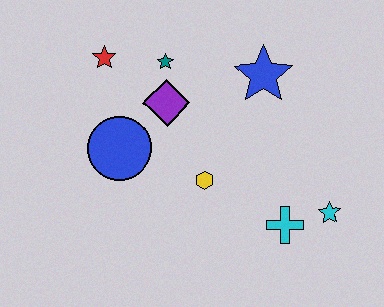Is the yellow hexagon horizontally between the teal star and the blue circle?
No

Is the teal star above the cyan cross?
Yes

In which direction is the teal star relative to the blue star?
The teal star is to the left of the blue star.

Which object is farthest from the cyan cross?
The red star is farthest from the cyan cross.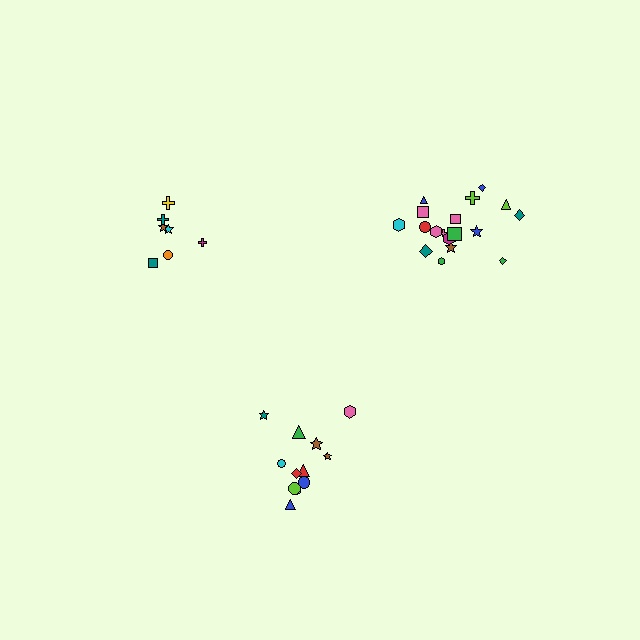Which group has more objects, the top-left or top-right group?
The top-right group.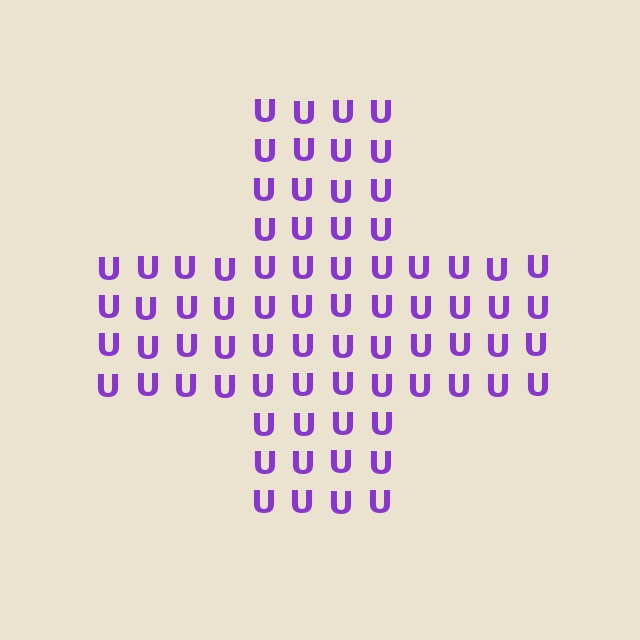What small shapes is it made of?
It is made of small letter U's.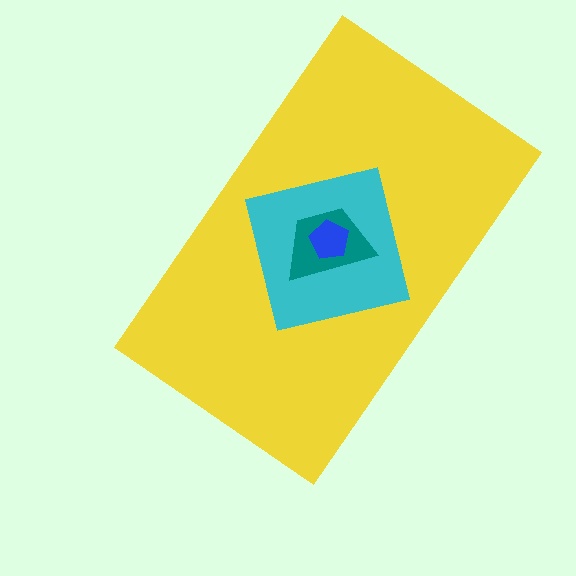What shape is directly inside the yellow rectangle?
The cyan square.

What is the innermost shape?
The blue pentagon.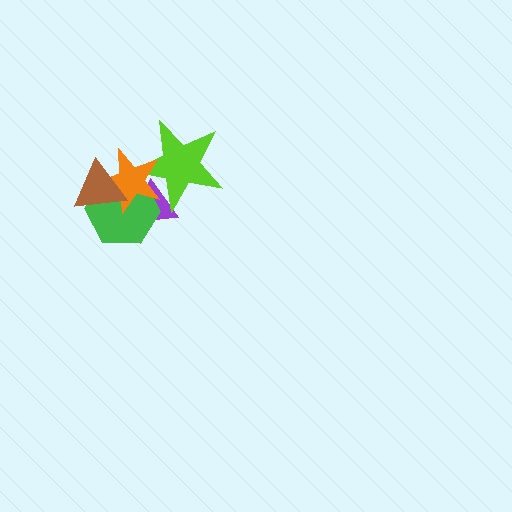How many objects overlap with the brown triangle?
2 objects overlap with the brown triangle.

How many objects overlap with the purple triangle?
3 objects overlap with the purple triangle.